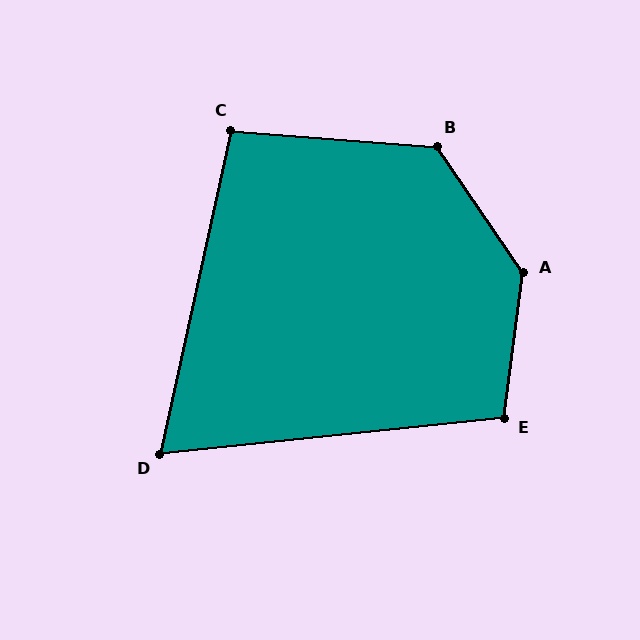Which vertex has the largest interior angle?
A, at approximately 138 degrees.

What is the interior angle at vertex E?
Approximately 103 degrees (obtuse).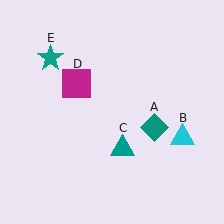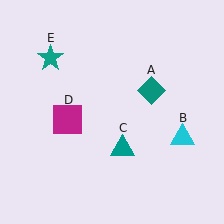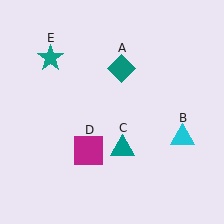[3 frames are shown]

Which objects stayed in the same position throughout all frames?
Cyan triangle (object B) and teal triangle (object C) and teal star (object E) remained stationary.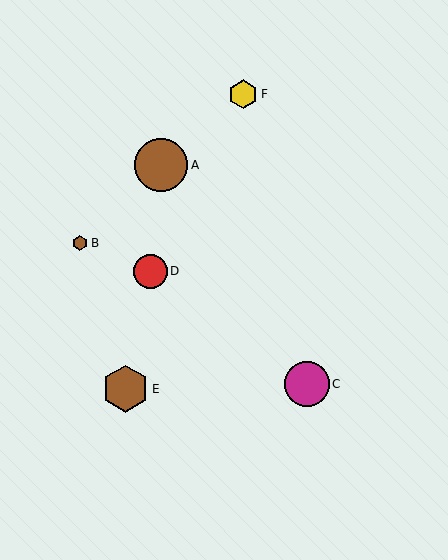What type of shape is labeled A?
Shape A is a brown circle.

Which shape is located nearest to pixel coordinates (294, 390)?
The magenta circle (labeled C) at (307, 384) is nearest to that location.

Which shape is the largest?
The brown circle (labeled A) is the largest.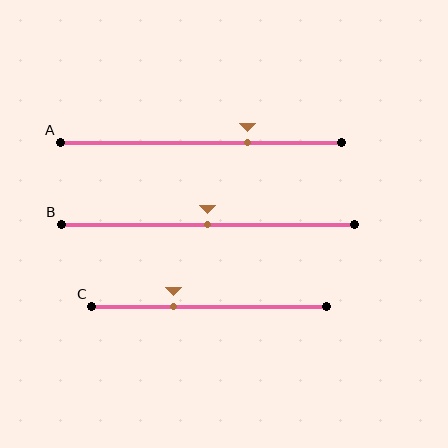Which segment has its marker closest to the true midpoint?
Segment B has its marker closest to the true midpoint.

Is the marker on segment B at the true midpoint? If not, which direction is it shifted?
Yes, the marker on segment B is at the true midpoint.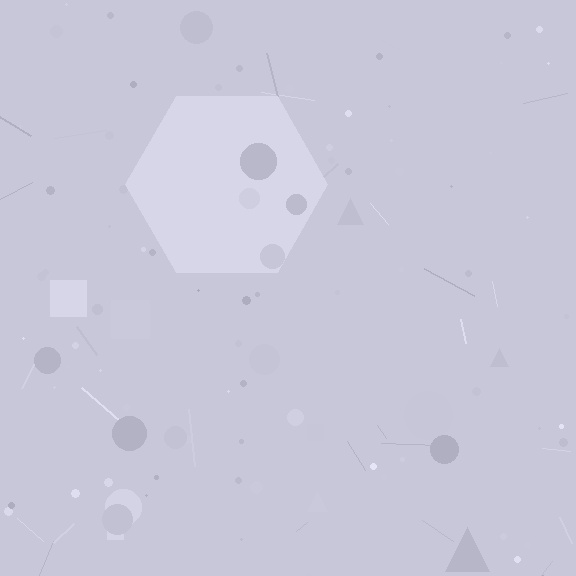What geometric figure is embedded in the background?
A hexagon is embedded in the background.